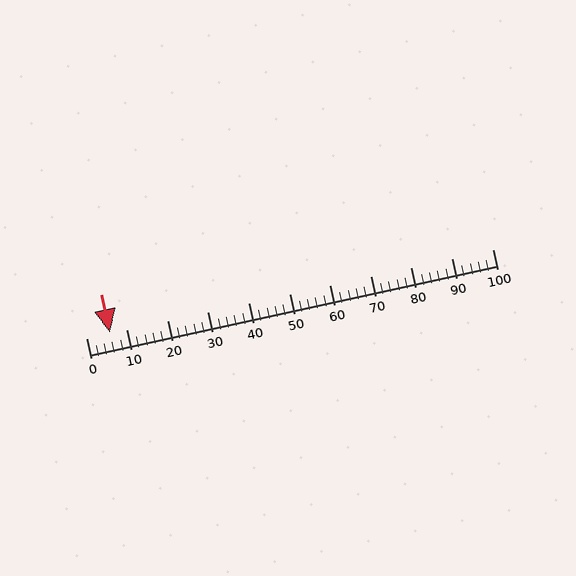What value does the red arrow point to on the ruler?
The red arrow points to approximately 6.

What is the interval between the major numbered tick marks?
The major tick marks are spaced 10 units apart.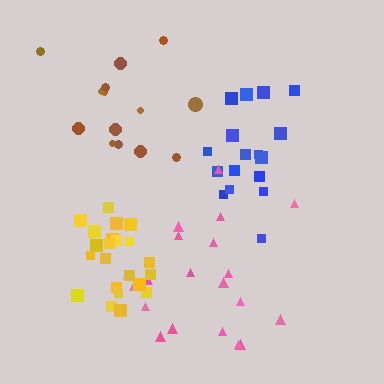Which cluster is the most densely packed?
Yellow.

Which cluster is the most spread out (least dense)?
Brown.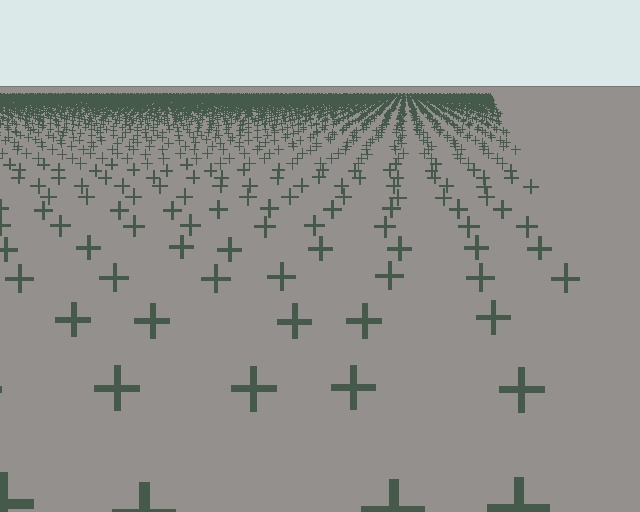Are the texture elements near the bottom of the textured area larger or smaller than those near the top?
Larger. Near the bottom, elements are closer to the viewer and appear at a bigger on-screen size.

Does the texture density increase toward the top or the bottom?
Density increases toward the top.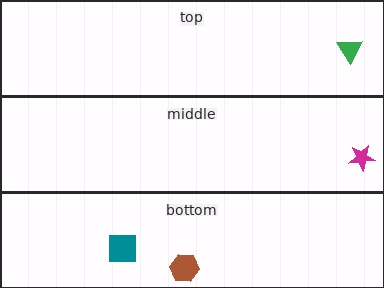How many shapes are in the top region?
1.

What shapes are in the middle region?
The magenta star.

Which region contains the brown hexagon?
The bottom region.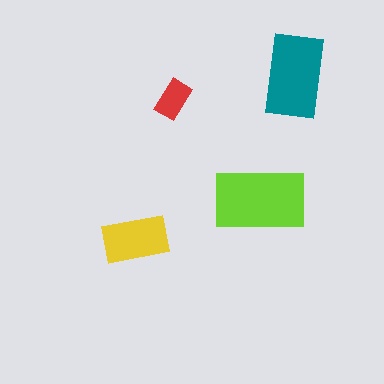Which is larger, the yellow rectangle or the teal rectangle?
The teal one.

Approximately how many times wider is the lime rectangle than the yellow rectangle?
About 1.5 times wider.